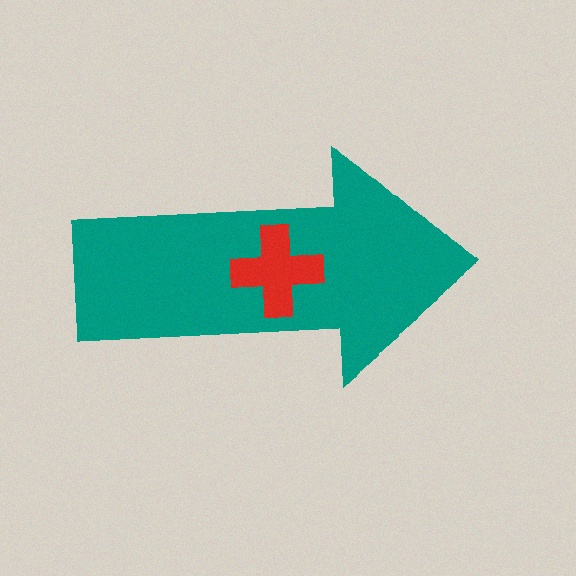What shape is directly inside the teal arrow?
The red cross.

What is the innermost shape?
The red cross.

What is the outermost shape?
The teal arrow.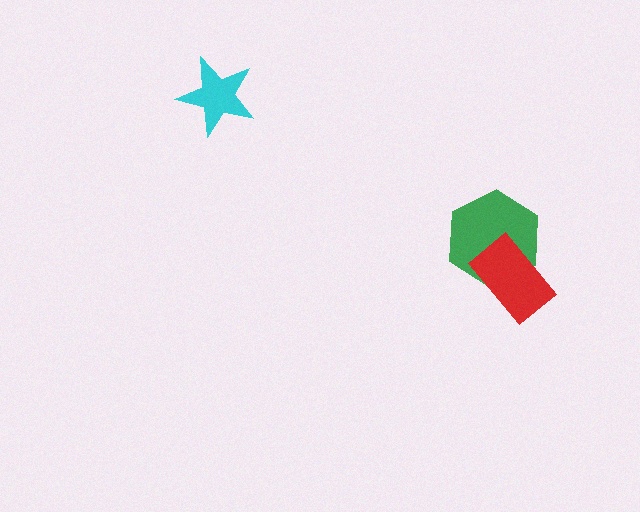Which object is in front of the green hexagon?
The red rectangle is in front of the green hexagon.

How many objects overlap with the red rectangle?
1 object overlaps with the red rectangle.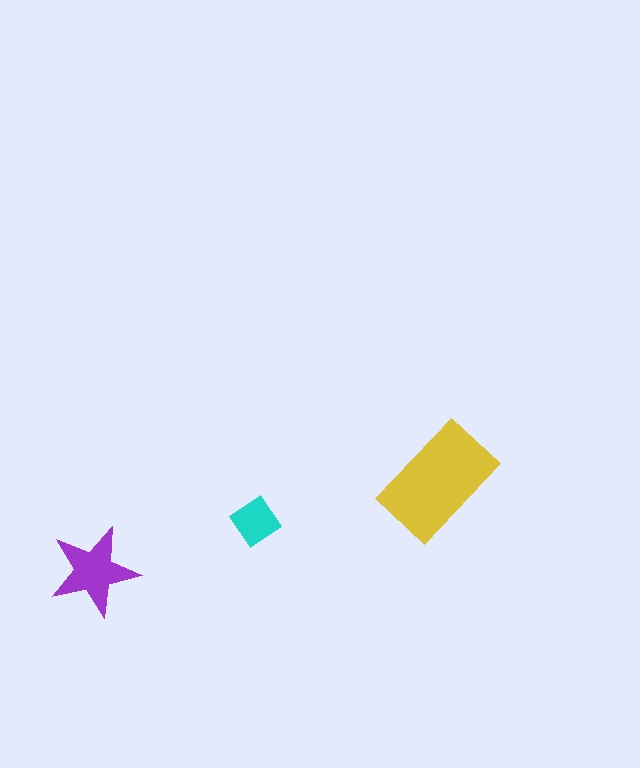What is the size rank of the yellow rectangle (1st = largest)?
1st.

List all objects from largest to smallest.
The yellow rectangle, the purple star, the cyan diamond.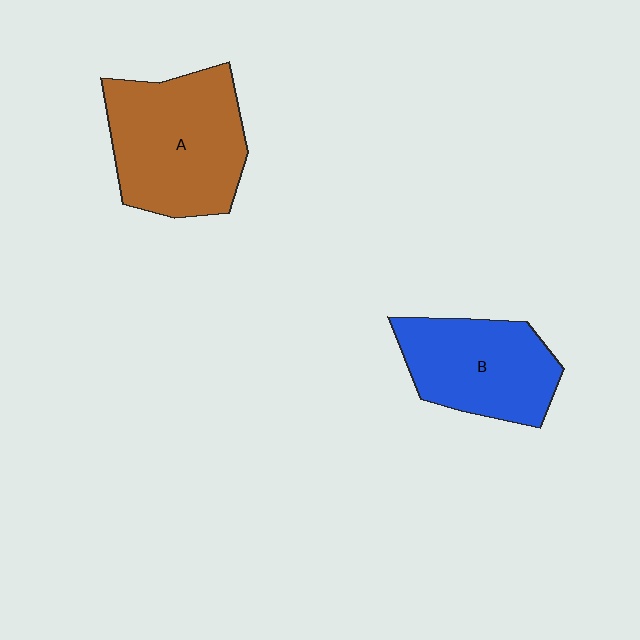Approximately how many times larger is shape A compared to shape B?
Approximately 1.3 times.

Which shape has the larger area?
Shape A (brown).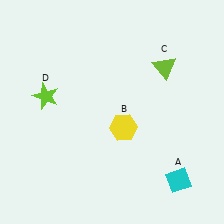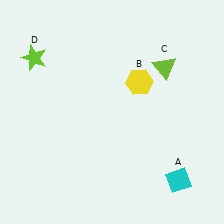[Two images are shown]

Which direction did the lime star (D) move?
The lime star (D) moved up.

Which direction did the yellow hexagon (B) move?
The yellow hexagon (B) moved up.